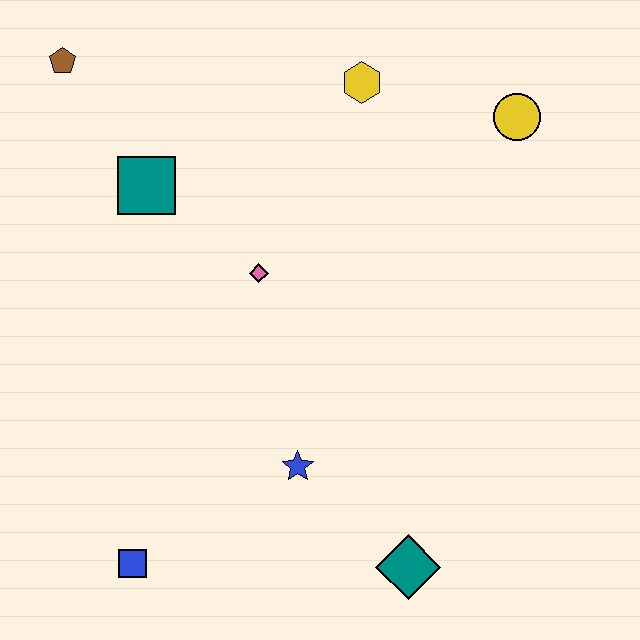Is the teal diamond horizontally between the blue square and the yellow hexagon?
No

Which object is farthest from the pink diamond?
The teal diamond is farthest from the pink diamond.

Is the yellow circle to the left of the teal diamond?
No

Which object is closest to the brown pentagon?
The teal square is closest to the brown pentagon.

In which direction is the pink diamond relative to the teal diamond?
The pink diamond is above the teal diamond.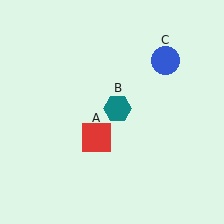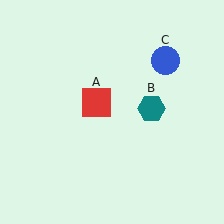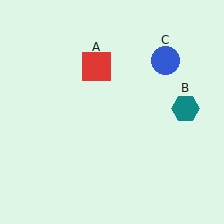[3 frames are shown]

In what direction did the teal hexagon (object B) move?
The teal hexagon (object B) moved right.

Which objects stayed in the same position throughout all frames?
Blue circle (object C) remained stationary.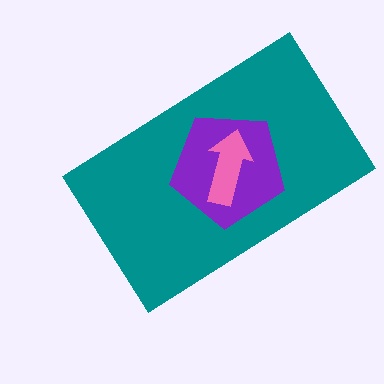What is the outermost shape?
The teal rectangle.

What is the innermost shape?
The pink arrow.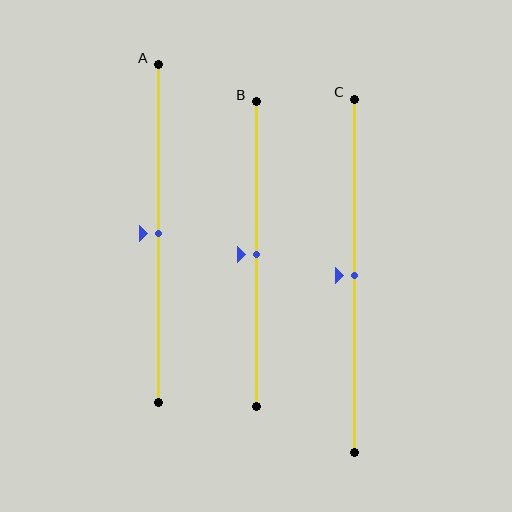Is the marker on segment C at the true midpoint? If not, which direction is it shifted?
Yes, the marker on segment C is at the true midpoint.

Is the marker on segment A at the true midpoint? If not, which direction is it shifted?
Yes, the marker on segment A is at the true midpoint.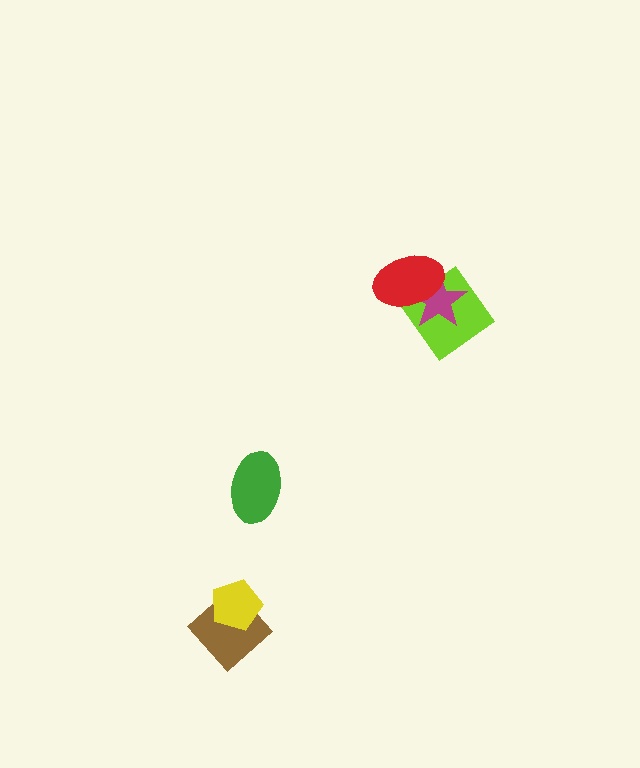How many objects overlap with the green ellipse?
0 objects overlap with the green ellipse.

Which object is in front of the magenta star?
The red ellipse is in front of the magenta star.